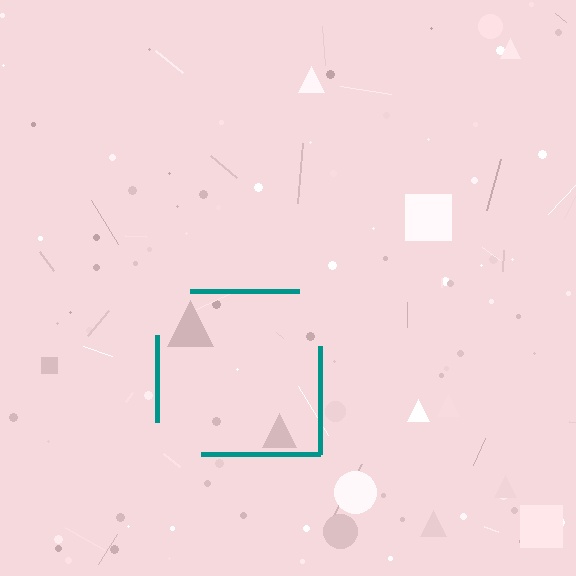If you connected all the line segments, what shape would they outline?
They would outline a square.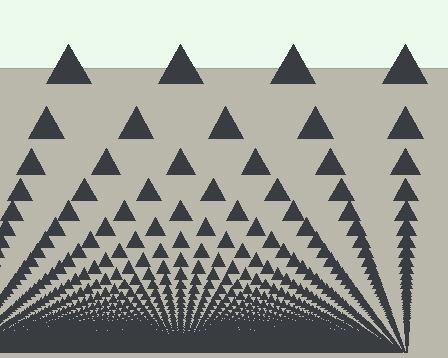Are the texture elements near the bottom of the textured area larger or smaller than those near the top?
Smaller. The gradient is inverted — elements near the bottom are smaller and denser.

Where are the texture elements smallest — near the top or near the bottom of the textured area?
Near the bottom.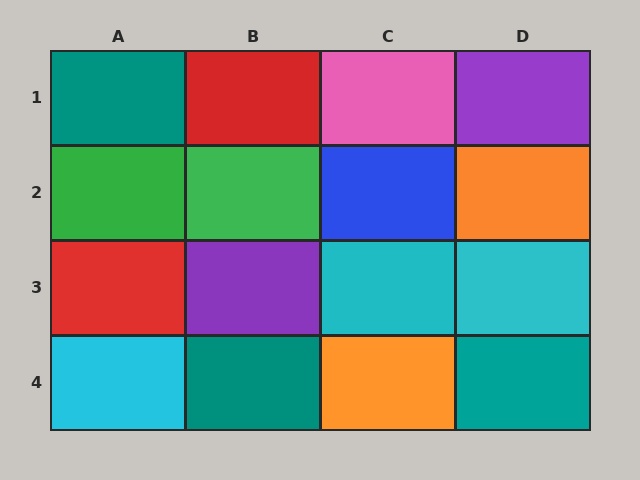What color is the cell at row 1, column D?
Purple.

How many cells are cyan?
3 cells are cyan.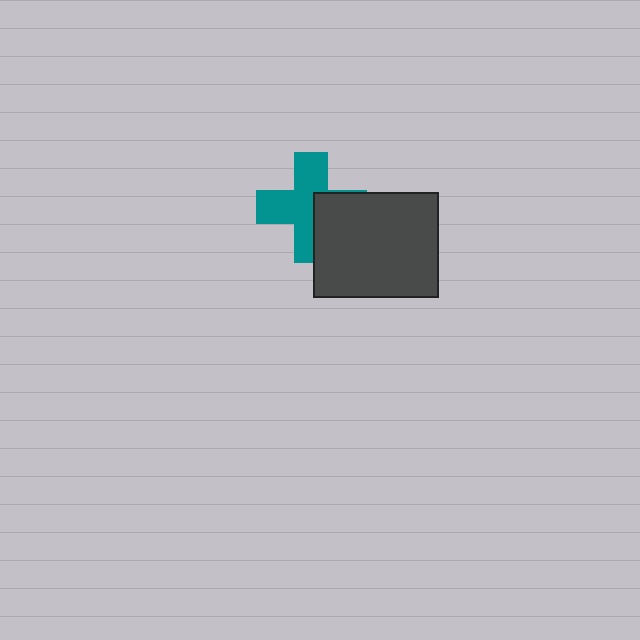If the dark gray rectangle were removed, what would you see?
You would see the complete teal cross.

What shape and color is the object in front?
The object in front is a dark gray rectangle.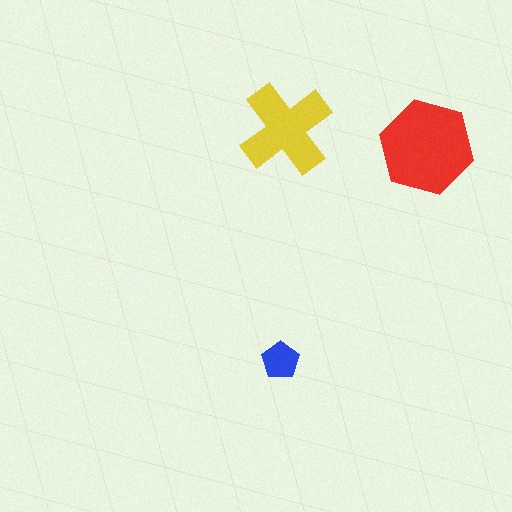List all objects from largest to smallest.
The red hexagon, the yellow cross, the blue pentagon.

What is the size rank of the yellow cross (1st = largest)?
2nd.